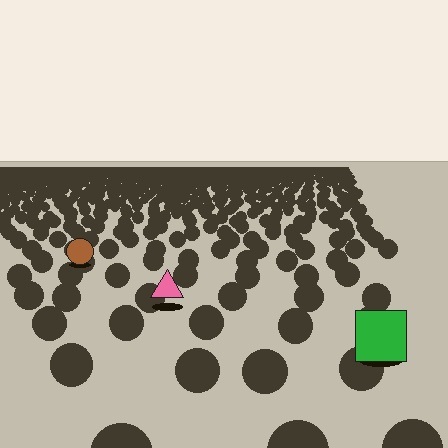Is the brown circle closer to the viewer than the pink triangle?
No. The pink triangle is closer — you can tell from the texture gradient: the ground texture is coarser near it.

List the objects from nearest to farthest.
From nearest to farthest: the green square, the pink triangle, the brown circle.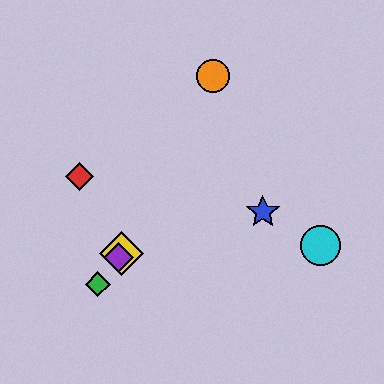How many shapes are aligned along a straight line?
3 shapes (the green diamond, the yellow diamond, the purple diamond) are aligned along a straight line.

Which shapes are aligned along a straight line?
The green diamond, the yellow diamond, the purple diamond are aligned along a straight line.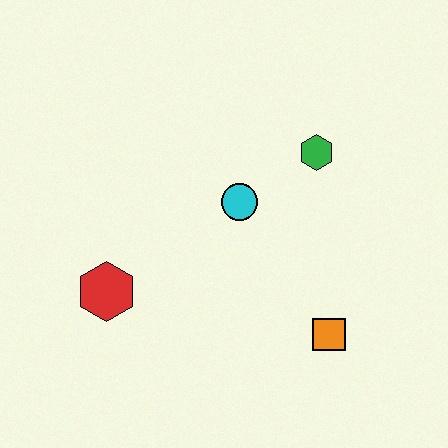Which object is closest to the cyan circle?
The green hexagon is closest to the cyan circle.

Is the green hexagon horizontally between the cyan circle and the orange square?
Yes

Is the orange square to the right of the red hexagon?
Yes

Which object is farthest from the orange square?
The red hexagon is farthest from the orange square.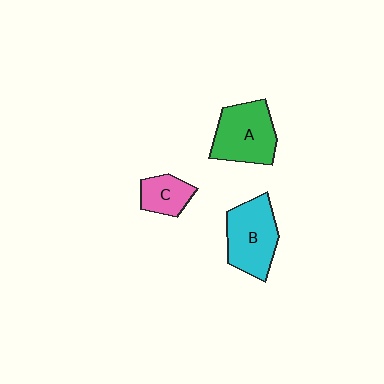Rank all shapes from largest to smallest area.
From largest to smallest: B (cyan), A (green), C (pink).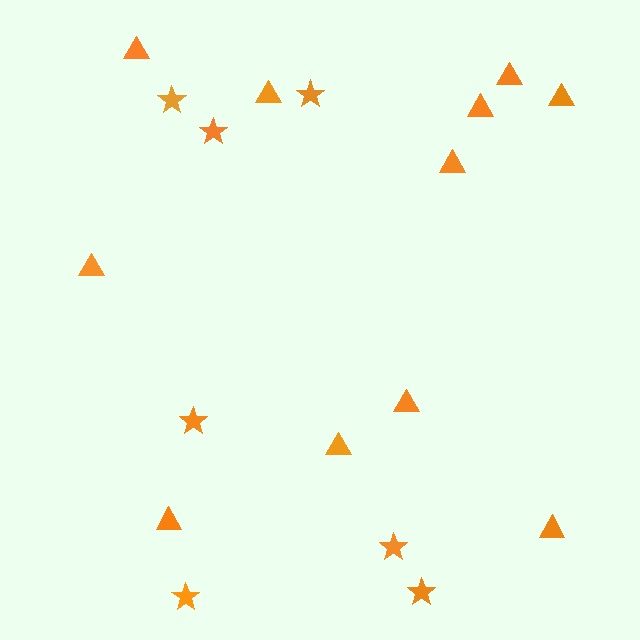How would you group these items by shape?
There are 2 groups: one group of triangles (11) and one group of stars (7).